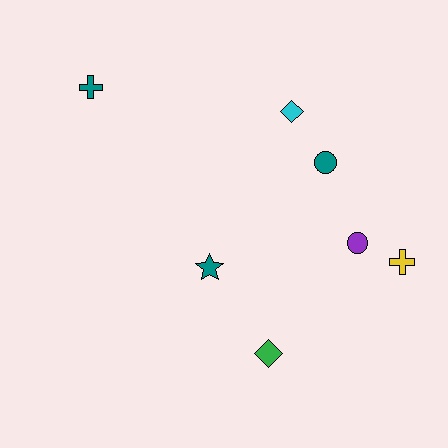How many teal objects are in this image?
There are 3 teal objects.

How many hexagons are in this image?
There are no hexagons.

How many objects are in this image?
There are 7 objects.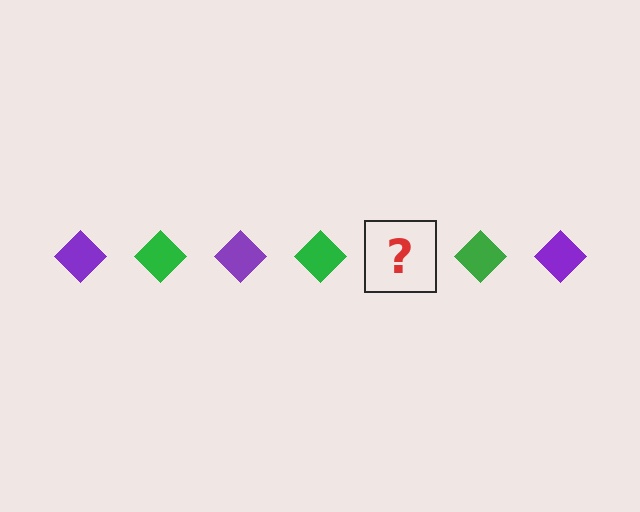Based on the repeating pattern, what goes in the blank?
The blank should be a purple diamond.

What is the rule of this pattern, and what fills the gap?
The rule is that the pattern cycles through purple, green diamonds. The gap should be filled with a purple diamond.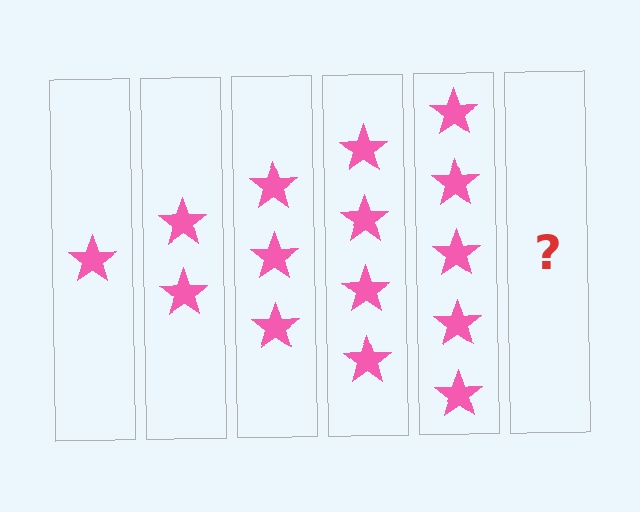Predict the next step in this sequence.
The next step is 6 stars.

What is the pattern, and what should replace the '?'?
The pattern is that each step adds one more star. The '?' should be 6 stars.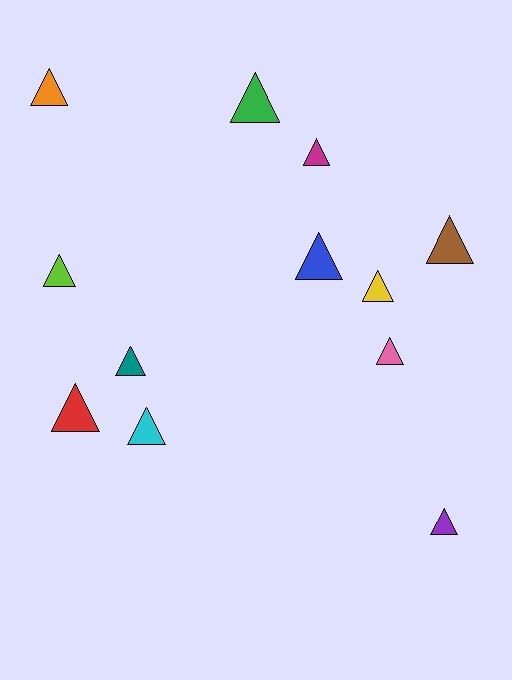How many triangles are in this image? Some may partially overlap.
There are 12 triangles.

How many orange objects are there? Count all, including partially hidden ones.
There is 1 orange object.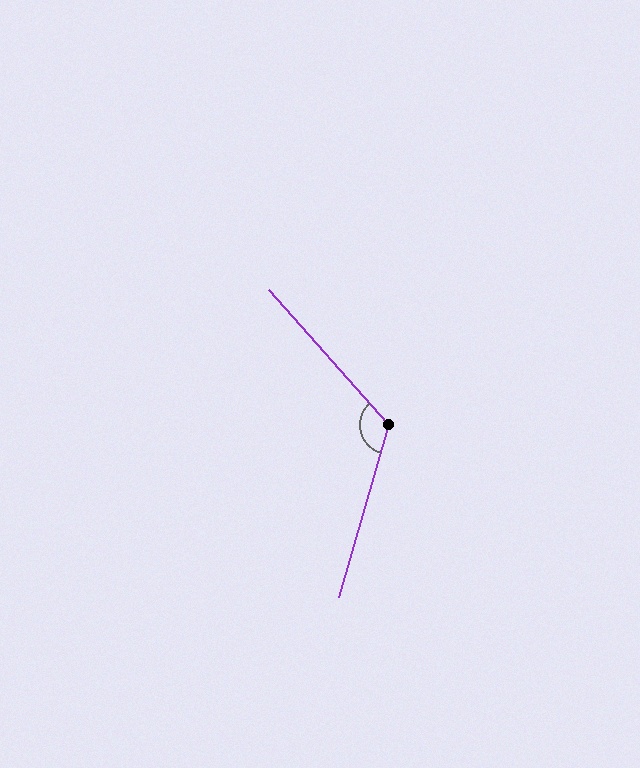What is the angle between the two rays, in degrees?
Approximately 122 degrees.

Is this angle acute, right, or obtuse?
It is obtuse.